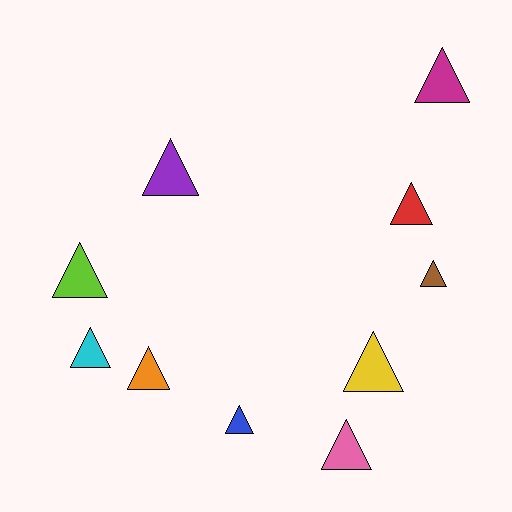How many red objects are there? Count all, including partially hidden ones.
There is 1 red object.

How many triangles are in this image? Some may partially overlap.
There are 10 triangles.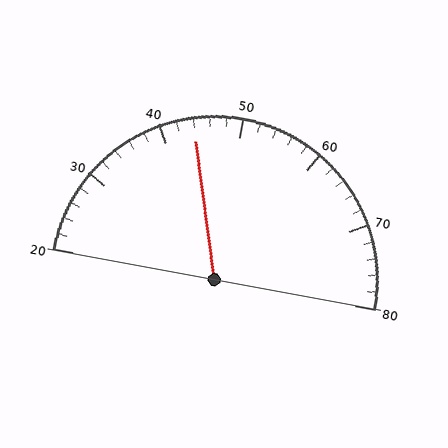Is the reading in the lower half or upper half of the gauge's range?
The reading is in the lower half of the range (20 to 80).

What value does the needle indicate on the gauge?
The needle indicates approximately 44.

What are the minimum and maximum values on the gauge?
The gauge ranges from 20 to 80.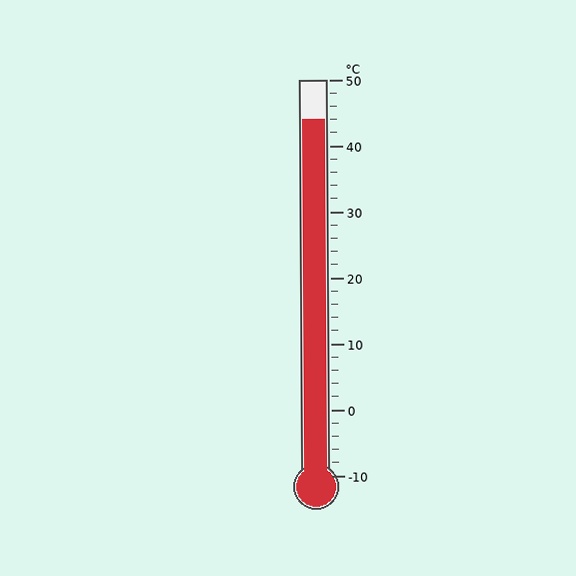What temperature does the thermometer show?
The thermometer shows approximately 44°C.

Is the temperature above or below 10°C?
The temperature is above 10°C.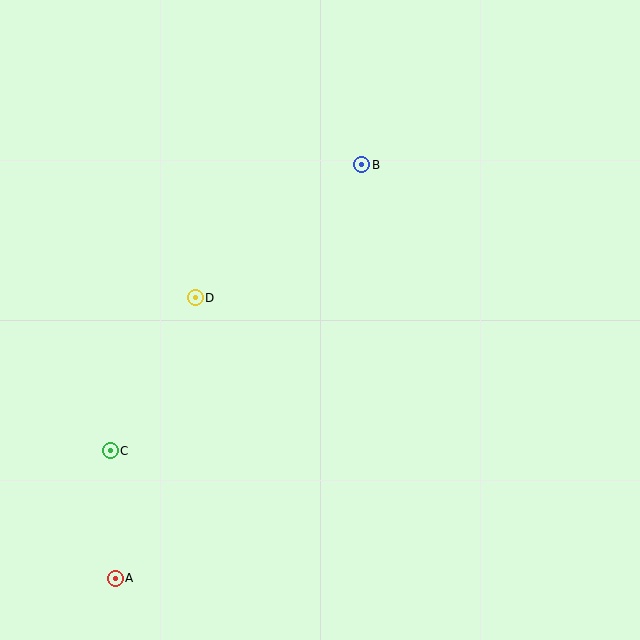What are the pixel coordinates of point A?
Point A is at (115, 578).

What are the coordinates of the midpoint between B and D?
The midpoint between B and D is at (279, 231).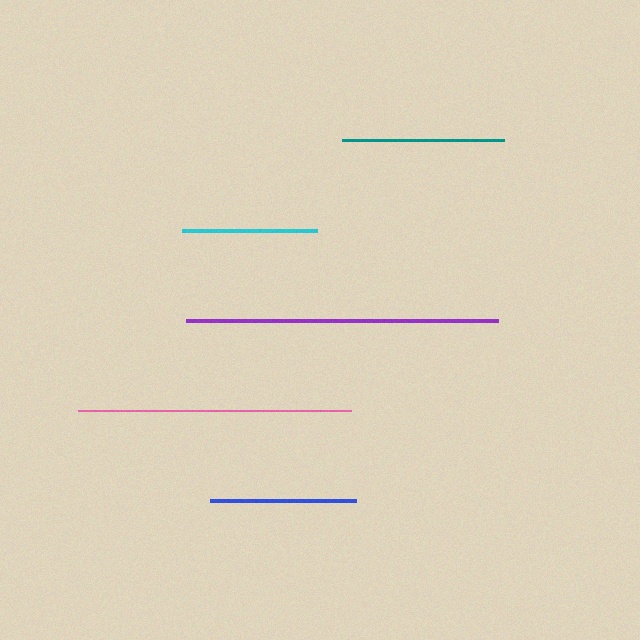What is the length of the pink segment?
The pink segment is approximately 273 pixels long.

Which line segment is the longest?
The purple line is the longest at approximately 312 pixels.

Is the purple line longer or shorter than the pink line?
The purple line is longer than the pink line.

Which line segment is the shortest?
The cyan line is the shortest at approximately 135 pixels.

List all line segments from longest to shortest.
From longest to shortest: purple, pink, teal, blue, cyan.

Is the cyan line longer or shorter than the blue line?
The blue line is longer than the cyan line.